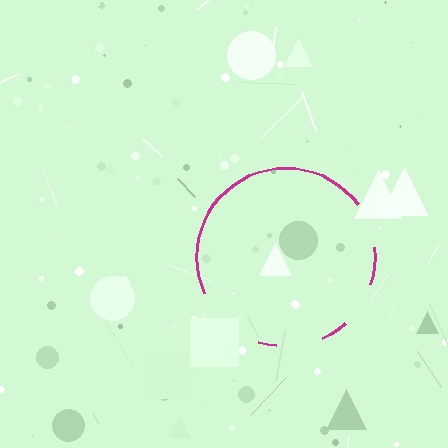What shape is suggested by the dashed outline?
The dashed outline suggests a circle.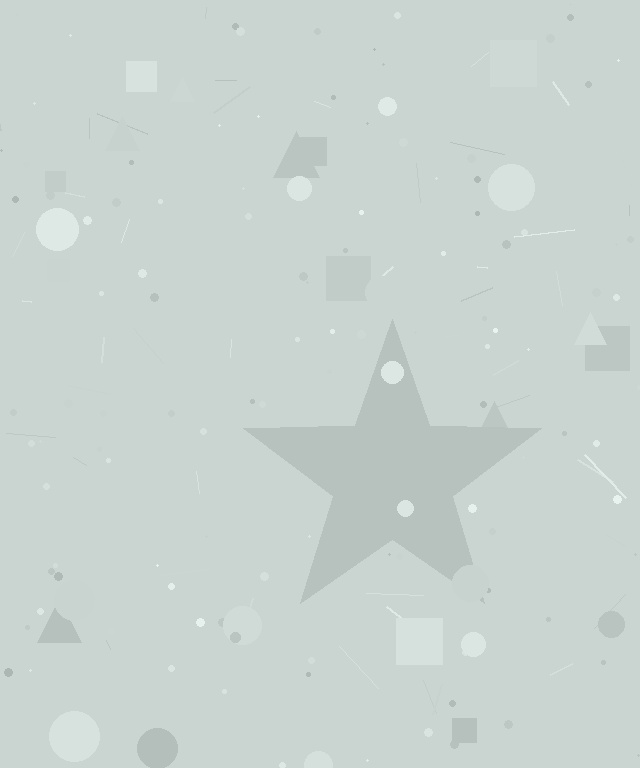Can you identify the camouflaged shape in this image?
The camouflaged shape is a star.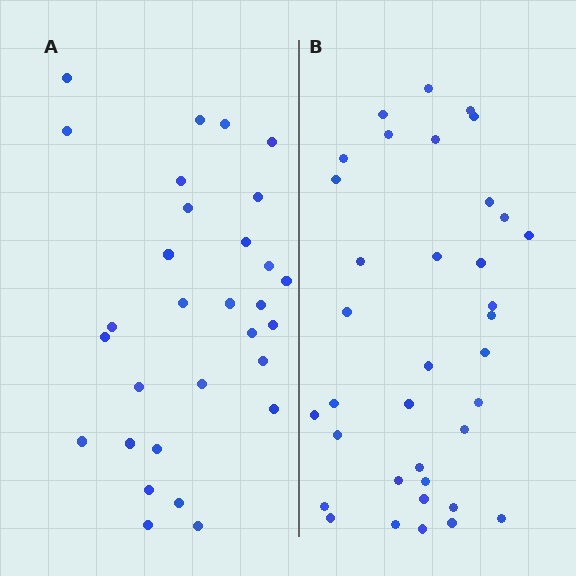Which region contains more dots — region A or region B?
Region B (the right region) has more dots.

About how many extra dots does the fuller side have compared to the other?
Region B has about 6 more dots than region A.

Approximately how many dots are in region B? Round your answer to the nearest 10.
About 40 dots. (The exact count is 36, which rounds to 40.)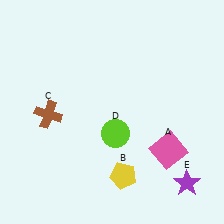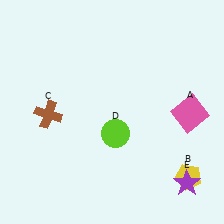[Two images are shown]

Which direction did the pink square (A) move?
The pink square (A) moved up.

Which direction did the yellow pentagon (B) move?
The yellow pentagon (B) moved right.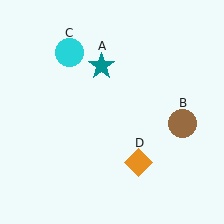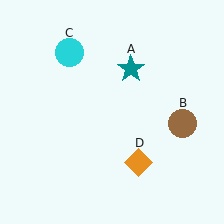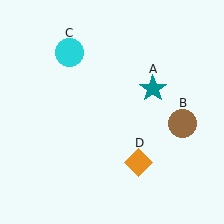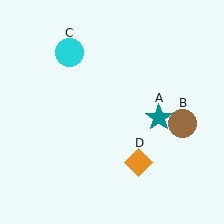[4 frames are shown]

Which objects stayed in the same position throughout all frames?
Brown circle (object B) and cyan circle (object C) and orange diamond (object D) remained stationary.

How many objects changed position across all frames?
1 object changed position: teal star (object A).